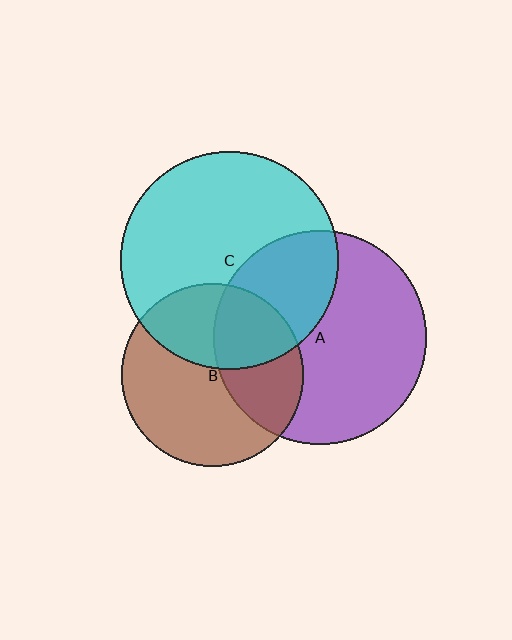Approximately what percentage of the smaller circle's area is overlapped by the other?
Approximately 35%.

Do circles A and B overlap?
Yes.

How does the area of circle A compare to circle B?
Approximately 1.4 times.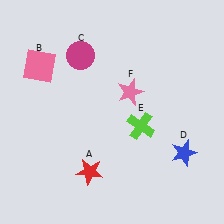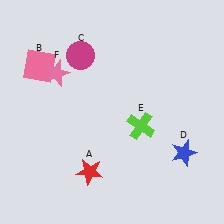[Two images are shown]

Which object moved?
The pink star (F) moved left.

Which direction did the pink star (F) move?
The pink star (F) moved left.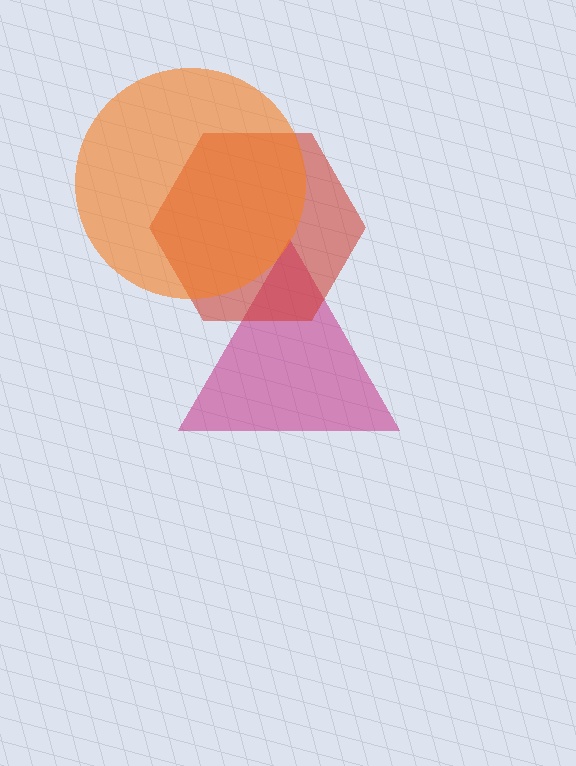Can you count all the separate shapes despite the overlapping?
Yes, there are 3 separate shapes.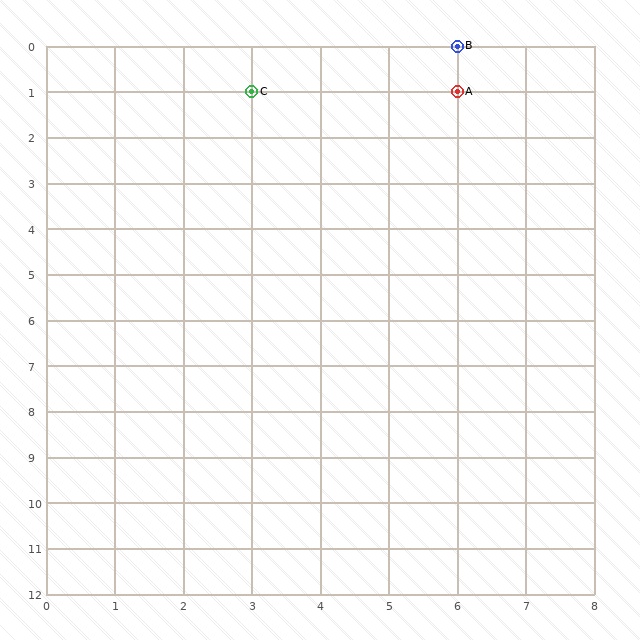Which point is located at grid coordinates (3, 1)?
Point C is at (3, 1).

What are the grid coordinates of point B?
Point B is at grid coordinates (6, 0).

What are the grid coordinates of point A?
Point A is at grid coordinates (6, 1).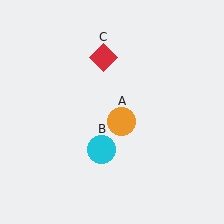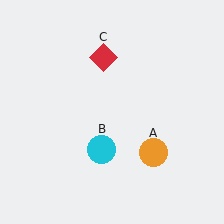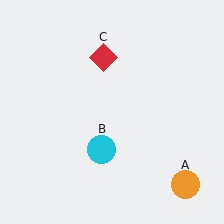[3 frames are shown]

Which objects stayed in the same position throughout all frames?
Cyan circle (object B) and red diamond (object C) remained stationary.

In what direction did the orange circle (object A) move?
The orange circle (object A) moved down and to the right.